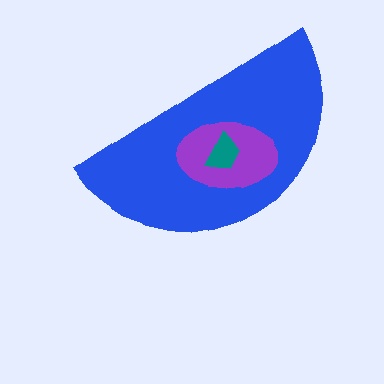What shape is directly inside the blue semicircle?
The purple ellipse.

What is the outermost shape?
The blue semicircle.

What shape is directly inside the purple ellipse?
The teal trapezoid.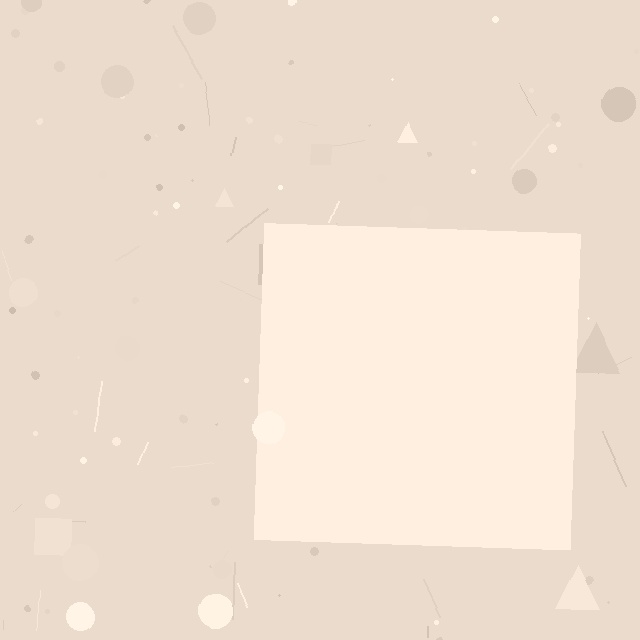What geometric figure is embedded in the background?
A square is embedded in the background.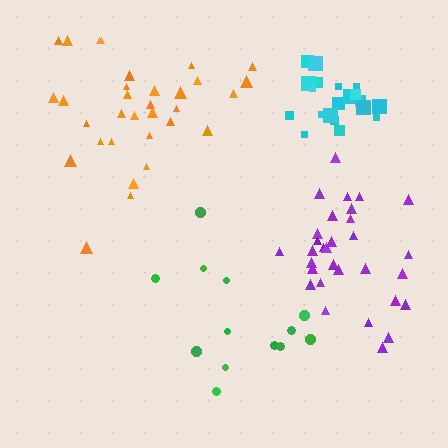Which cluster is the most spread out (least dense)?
Green.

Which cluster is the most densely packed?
Cyan.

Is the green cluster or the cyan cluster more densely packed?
Cyan.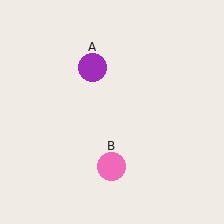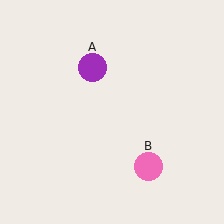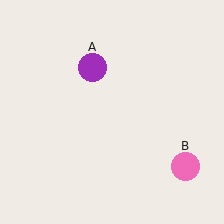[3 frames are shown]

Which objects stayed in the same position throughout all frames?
Purple circle (object A) remained stationary.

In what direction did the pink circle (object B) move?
The pink circle (object B) moved right.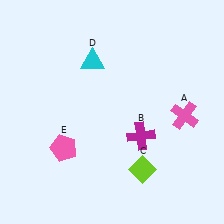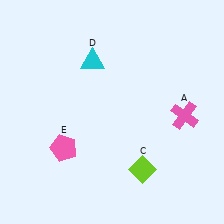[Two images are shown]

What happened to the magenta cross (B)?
The magenta cross (B) was removed in Image 2. It was in the bottom-right area of Image 1.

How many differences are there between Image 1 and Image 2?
There is 1 difference between the two images.